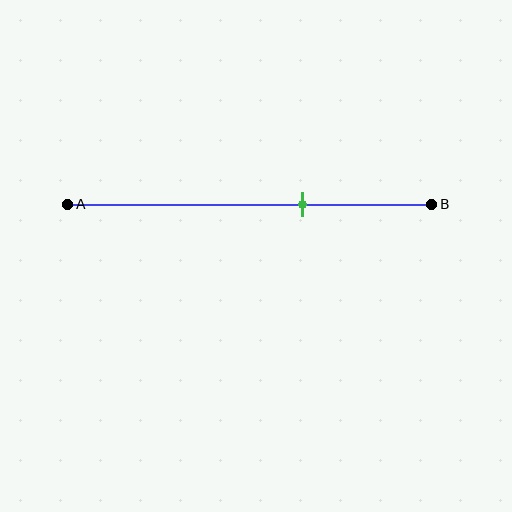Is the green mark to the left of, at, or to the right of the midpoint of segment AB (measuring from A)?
The green mark is to the right of the midpoint of segment AB.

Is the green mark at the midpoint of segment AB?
No, the mark is at about 65% from A, not at the 50% midpoint.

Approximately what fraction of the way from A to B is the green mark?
The green mark is approximately 65% of the way from A to B.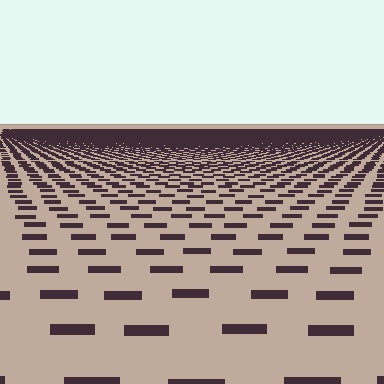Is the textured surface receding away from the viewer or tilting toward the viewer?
The surface is receding away from the viewer. Texture elements get smaller and denser toward the top.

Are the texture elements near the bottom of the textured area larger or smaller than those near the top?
Larger. Near the bottom, elements are closer to the viewer and appear at a bigger on-screen size.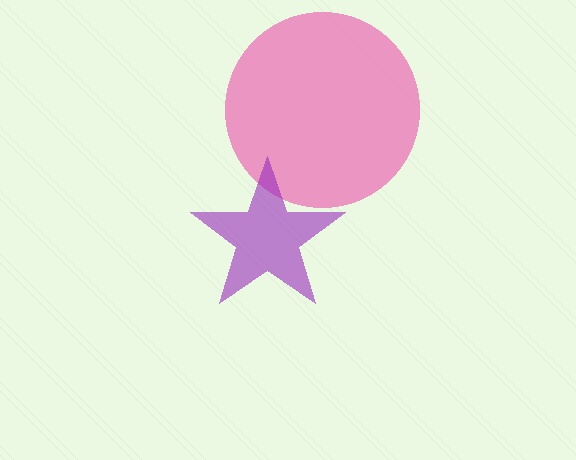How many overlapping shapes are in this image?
There are 2 overlapping shapes in the image.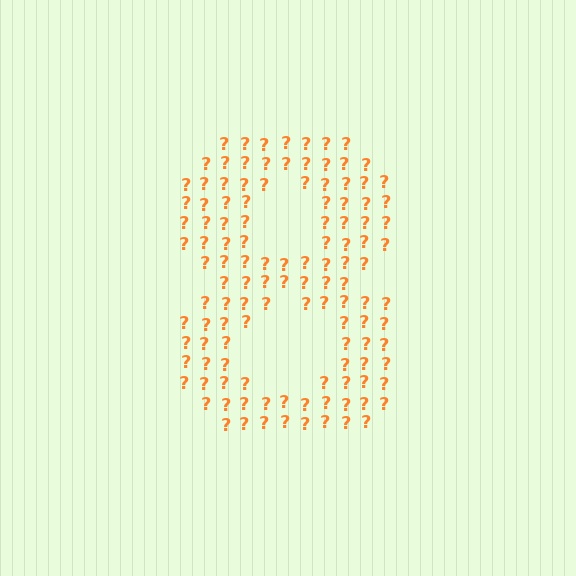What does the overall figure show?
The overall figure shows the digit 8.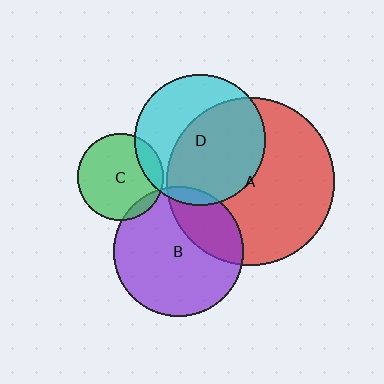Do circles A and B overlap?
Yes.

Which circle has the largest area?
Circle A (red).